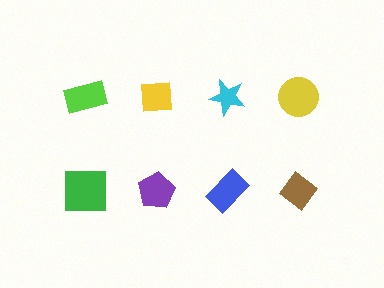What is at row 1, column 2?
A yellow square.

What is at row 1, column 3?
A cyan star.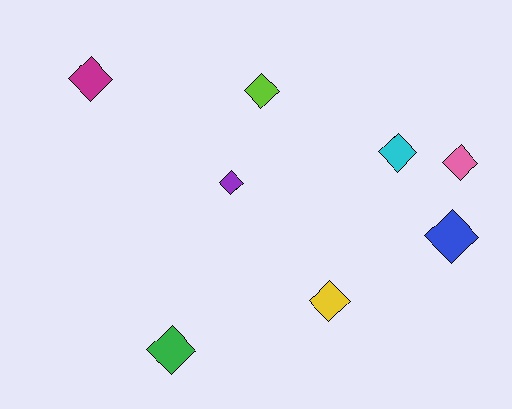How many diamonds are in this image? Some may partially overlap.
There are 8 diamonds.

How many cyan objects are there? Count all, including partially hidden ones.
There is 1 cyan object.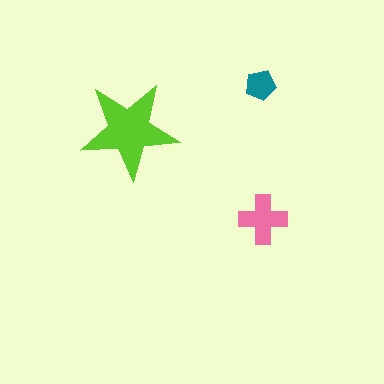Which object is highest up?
The teal pentagon is topmost.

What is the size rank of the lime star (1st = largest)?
1st.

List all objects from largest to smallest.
The lime star, the pink cross, the teal pentagon.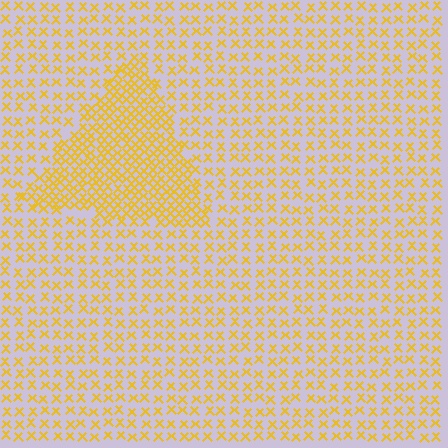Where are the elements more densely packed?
The elements are more densely packed inside the triangle boundary.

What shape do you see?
I see a triangle.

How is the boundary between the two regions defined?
The boundary is defined by a change in element density (approximately 2.1x ratio). All elements are the same color, size, and shape.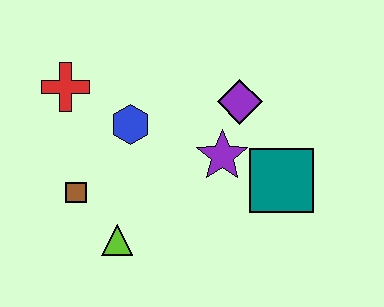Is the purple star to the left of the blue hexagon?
No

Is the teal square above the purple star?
No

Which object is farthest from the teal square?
The red cross is farthest from the teal square.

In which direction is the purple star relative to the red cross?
The purple star is to the right of the red cross.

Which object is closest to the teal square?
The purple star is closest to the teal square.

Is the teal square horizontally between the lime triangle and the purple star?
No